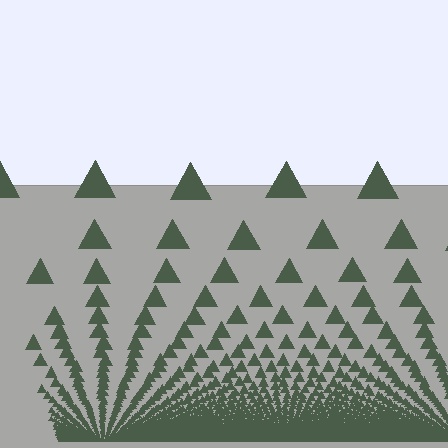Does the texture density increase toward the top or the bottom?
Density increases toward the bottom.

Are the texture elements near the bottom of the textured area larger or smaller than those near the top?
Smaller. The gradient is inverted — elements near the bottom are smaller and denser.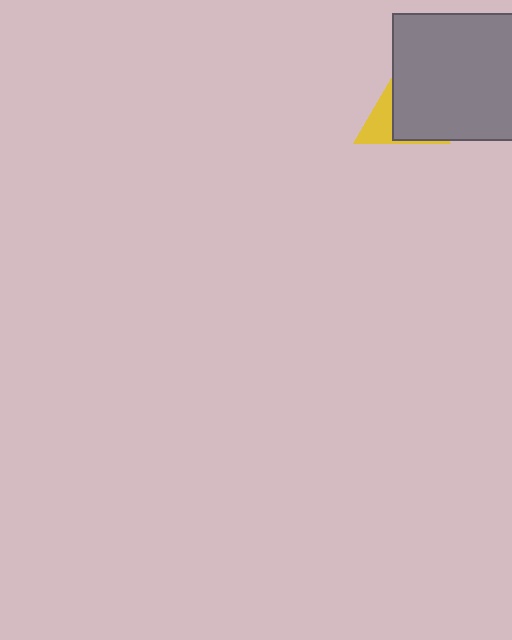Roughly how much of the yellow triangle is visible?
A small part of it is visible (roughly 33%).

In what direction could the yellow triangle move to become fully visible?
The yellow triangle could move left. That would shift it out from behind the gray square entirely.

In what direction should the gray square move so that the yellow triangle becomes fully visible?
The gray square should move right. That is the shortest direction to clear the overlap and leave the yellow triangle fully visible.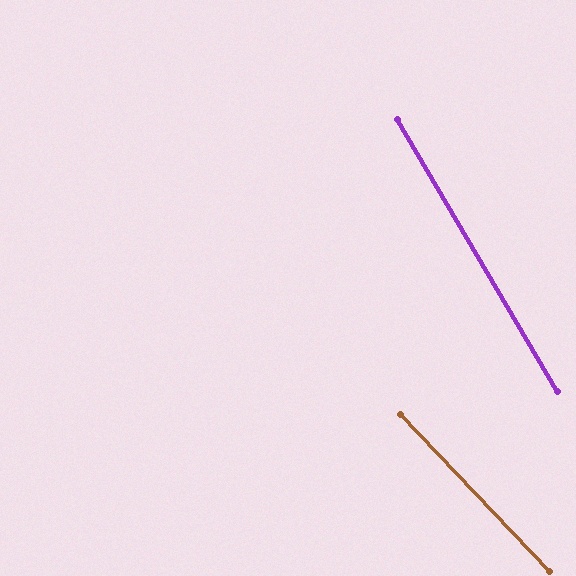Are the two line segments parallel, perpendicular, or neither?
Neither parallel nor perpendicular — they differ by about 13°.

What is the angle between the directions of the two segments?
Approximately 13 degrees.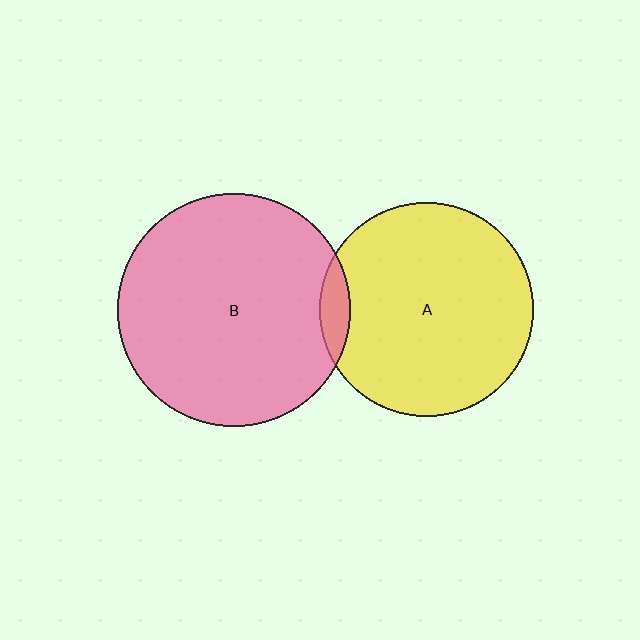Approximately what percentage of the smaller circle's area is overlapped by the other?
Approximately 5%.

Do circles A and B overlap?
Yes.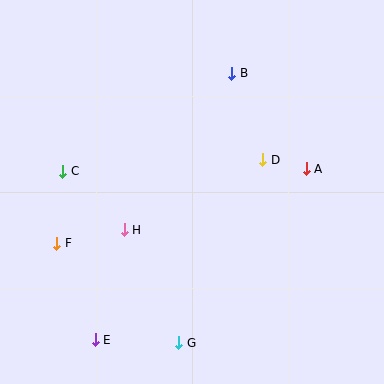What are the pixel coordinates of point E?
Point E is at (95, 340).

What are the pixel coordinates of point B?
Point B is at (232, 73).